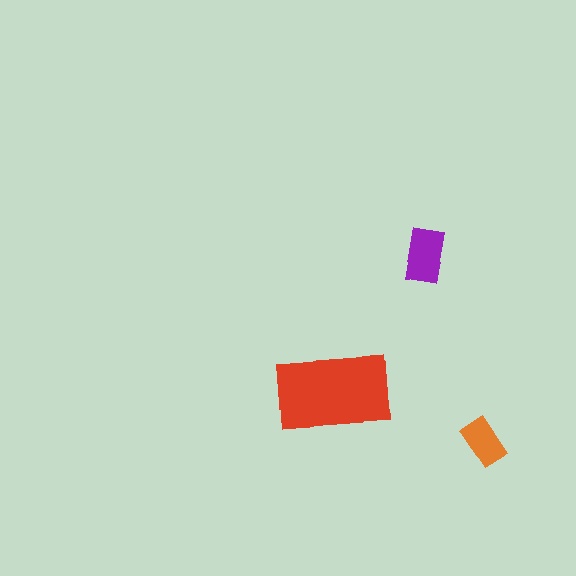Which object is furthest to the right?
The orange rectangle is rightmost.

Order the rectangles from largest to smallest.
the red one, the purple one, the orange one.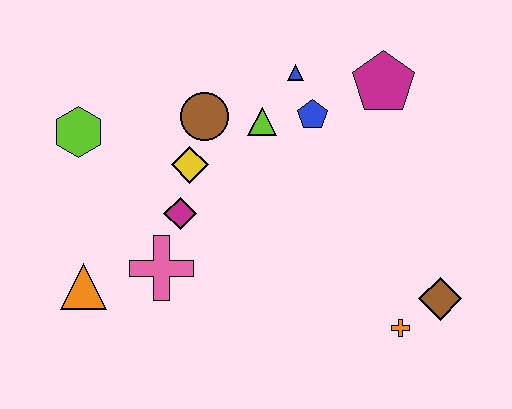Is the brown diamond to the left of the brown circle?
No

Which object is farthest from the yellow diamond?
The brown diamond is farthest from the yellow diamond.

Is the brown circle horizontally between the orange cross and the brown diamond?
No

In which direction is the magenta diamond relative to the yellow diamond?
The magenta diamond is below the yellow diamond.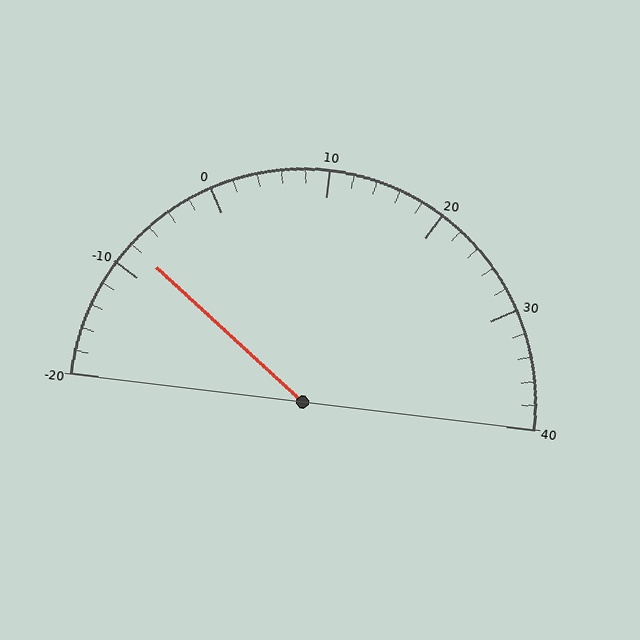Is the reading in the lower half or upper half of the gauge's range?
The reading is in the lower half of the range (-20 to 40).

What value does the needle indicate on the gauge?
The needle indicates approximately -8.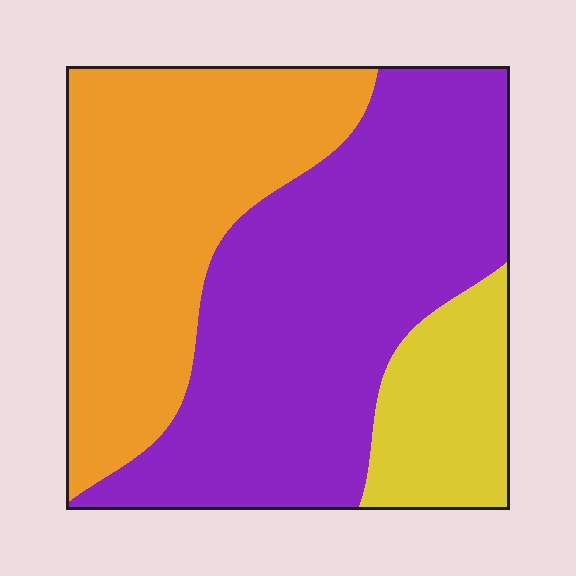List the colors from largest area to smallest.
From largest to smallest: purple, orange, yellow.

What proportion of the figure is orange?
Orange takes up about three eighths (3/8) of the figure.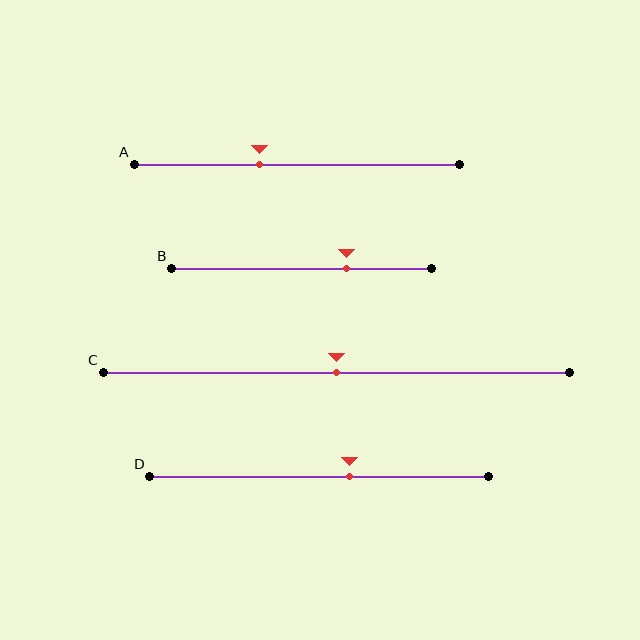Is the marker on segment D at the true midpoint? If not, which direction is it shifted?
No, the marker on segment D is shifted to the right by about 9% of the segment length.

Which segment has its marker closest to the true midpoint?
Segment C has its marker closest to the true midpoint.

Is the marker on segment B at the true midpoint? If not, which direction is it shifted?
No, the marker on segment B is shifted to the right by about 17% of the segment length.